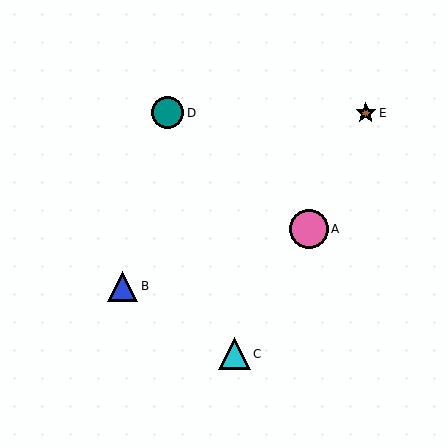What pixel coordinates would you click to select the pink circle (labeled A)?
Click at (309, 229) to select the pink circle A.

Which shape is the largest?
The pink circle (labeled A) is the largest.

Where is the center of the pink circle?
The center of the pink circle is at (309, 229).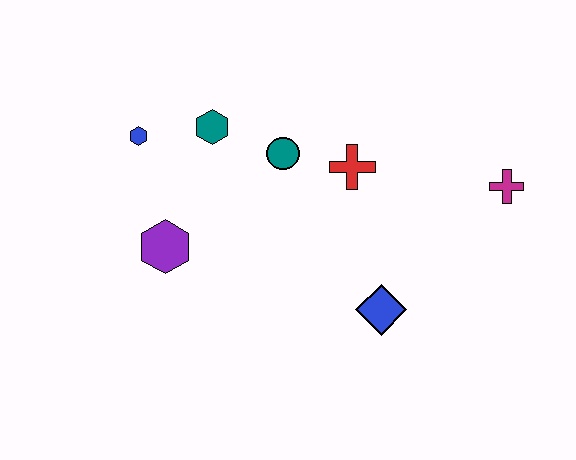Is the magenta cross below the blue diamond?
No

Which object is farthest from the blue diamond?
The blue hexagon is farthest from the blue diamond.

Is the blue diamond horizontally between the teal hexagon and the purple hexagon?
No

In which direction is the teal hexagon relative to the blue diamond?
The teal hexagon is above the blue diamond.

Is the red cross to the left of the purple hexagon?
No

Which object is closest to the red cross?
The teal circle is closest to the red cross.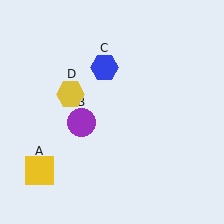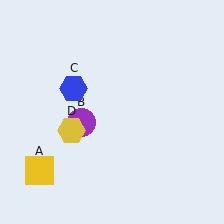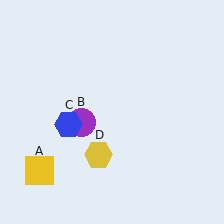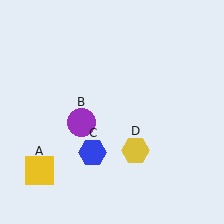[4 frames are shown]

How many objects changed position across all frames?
2 objects changed position: blue hexagon (object C), yellow hexagon (object D).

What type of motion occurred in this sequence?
The blue hexagon (object C), yellow hexagon (object D) rotated counterclockwise around the center of the scene.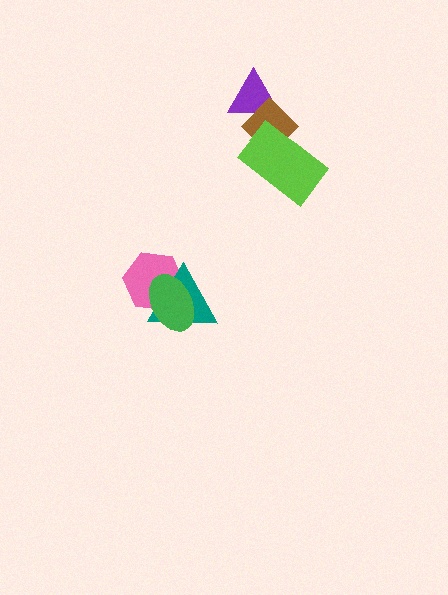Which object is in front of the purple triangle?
The brown diamond is in front of the purple triangle.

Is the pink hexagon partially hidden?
Yes, it is partially covered by another shape.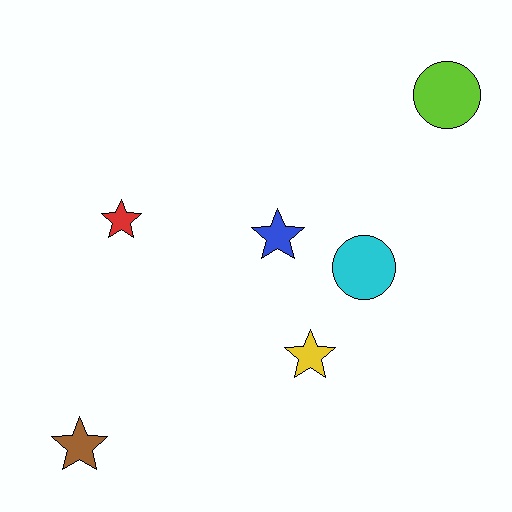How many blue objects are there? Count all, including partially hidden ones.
There is 1 blue object.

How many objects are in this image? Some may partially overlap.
There are 6 objects.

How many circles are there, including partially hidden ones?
There are 2 circles.